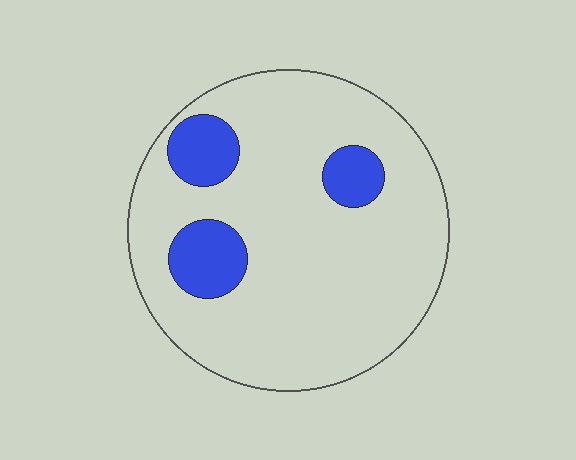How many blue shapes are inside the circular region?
3.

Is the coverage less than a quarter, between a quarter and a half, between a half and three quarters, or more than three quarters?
Less than a quarter.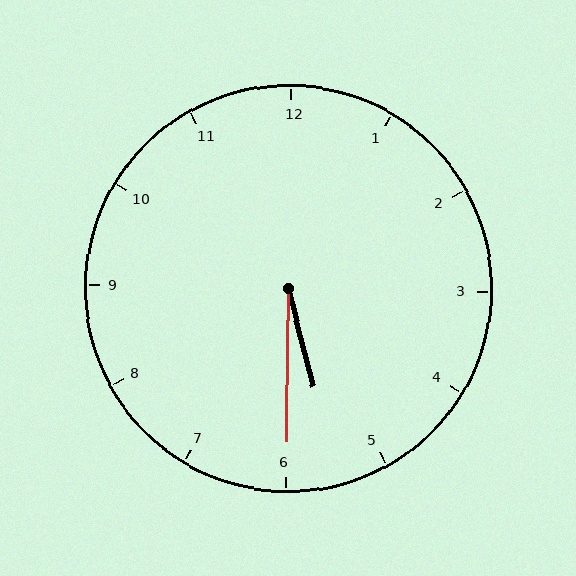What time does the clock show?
5:30.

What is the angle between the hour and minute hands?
Approximately 15 degrees.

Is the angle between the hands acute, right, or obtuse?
It is acute.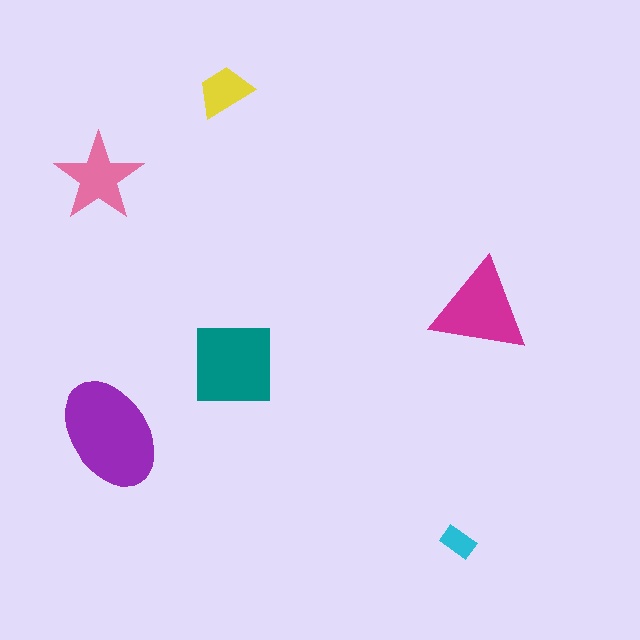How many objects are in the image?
There are 6 objects in the image.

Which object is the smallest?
The cyan rectangle.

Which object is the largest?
The purple ellipse.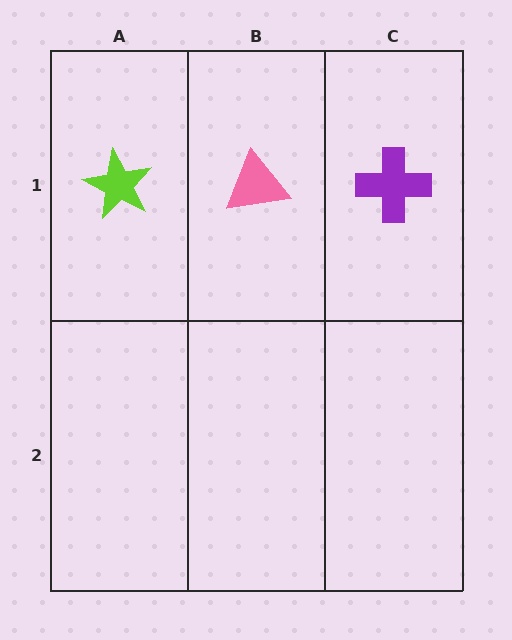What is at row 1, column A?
A lime star.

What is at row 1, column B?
A pink triangle.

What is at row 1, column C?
A purple cross.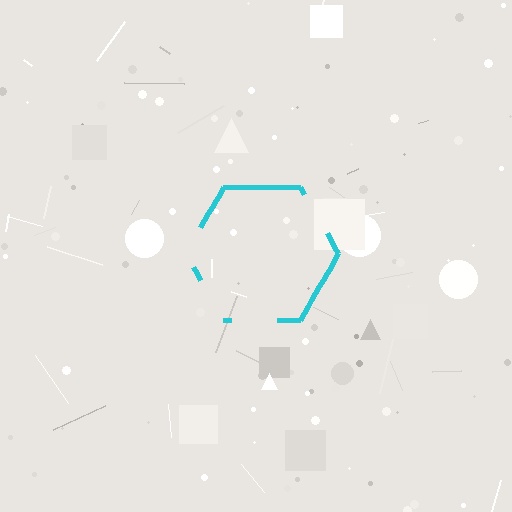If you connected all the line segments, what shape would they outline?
They would outline a hexagon.